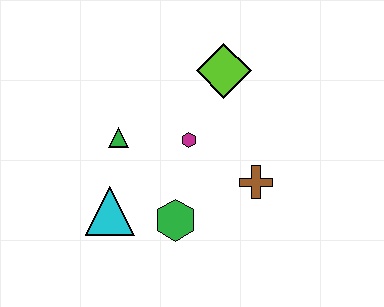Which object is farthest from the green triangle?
The brown cross is farthest from the green triangle.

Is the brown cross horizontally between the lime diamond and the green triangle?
No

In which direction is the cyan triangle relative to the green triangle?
The cyan triangle is below the green triangle.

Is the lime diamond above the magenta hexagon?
Yes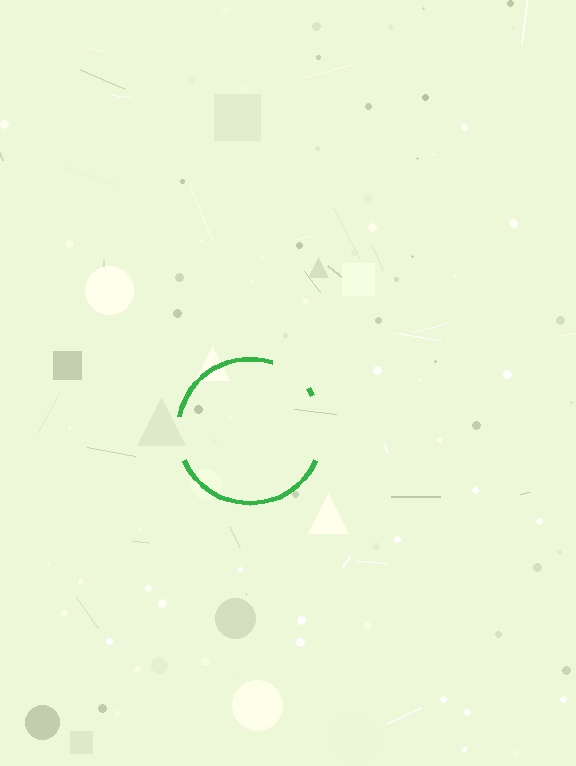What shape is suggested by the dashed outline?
The dashed outline suggests a circle.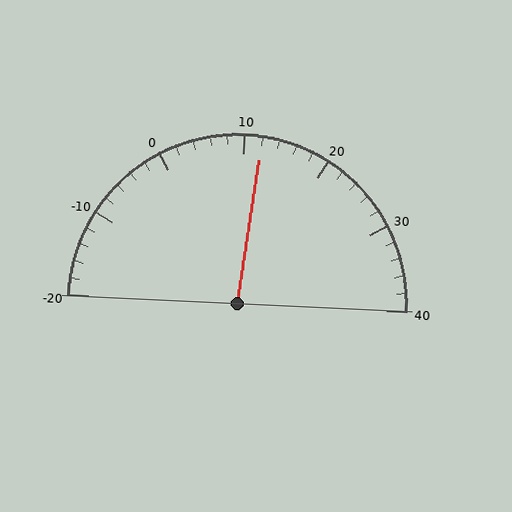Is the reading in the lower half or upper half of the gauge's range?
The reading is in the upper half of the range (-20 to 40).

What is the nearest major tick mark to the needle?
The nearest major tick mark is 10.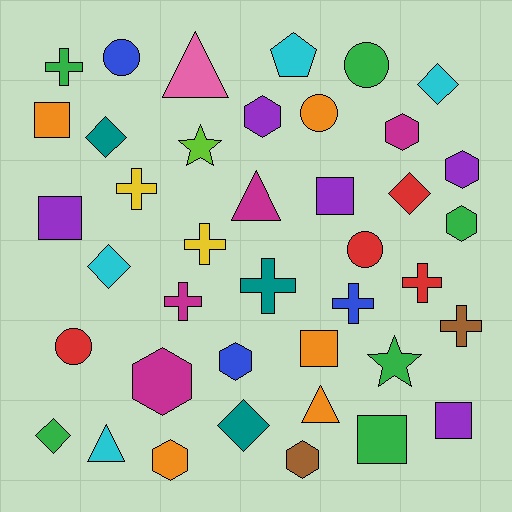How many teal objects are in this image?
There are 3 teal objects.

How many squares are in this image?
There are 6 squares.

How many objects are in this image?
There are 40 objects.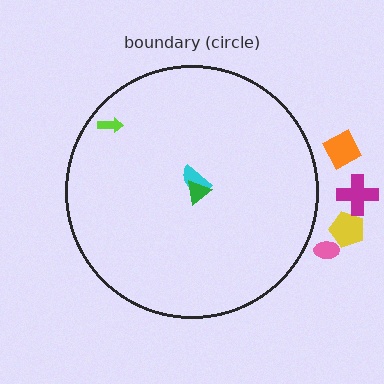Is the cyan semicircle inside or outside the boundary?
Inside.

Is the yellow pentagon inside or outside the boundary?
Outside.